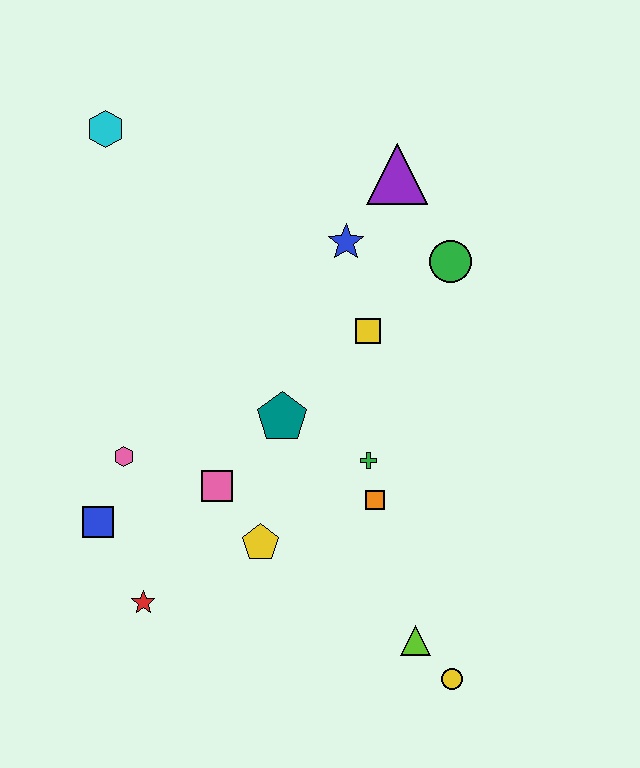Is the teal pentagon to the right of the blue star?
No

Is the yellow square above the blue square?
Yes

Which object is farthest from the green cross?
The cyan hexagon is farthest from the green cross.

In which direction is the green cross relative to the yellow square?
The green cross is below the yellow square.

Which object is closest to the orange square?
The green cross is closest to the orange square.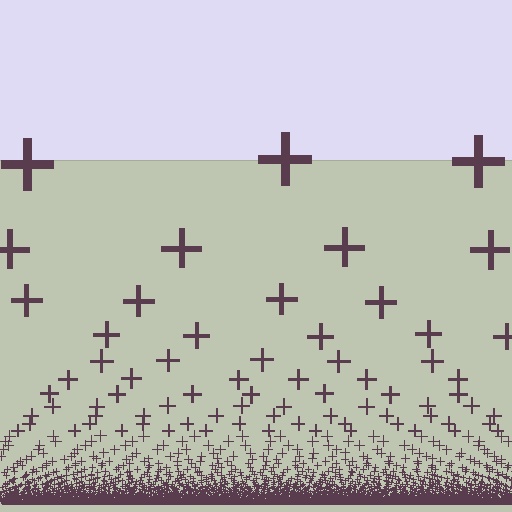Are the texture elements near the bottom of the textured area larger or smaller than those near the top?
Smaller. The gradient is inverted — elements near the bottom are smaller and denser.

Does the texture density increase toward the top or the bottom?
Density increases toward the bottom.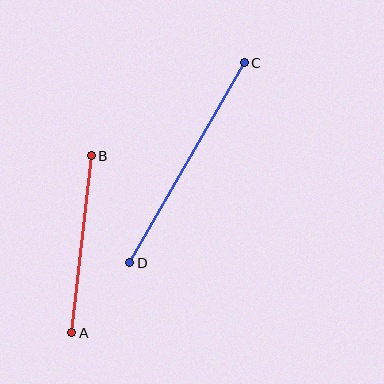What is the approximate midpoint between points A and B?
The midpoint is at approximately (81, 244) pixels.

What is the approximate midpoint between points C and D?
The midpoint is at approximately (187, 163) pixels.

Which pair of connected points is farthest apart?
Points C and D are farthest apart.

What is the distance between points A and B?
The distance is approximately 178 pixels.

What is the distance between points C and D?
The distance is approximately 230 pixels.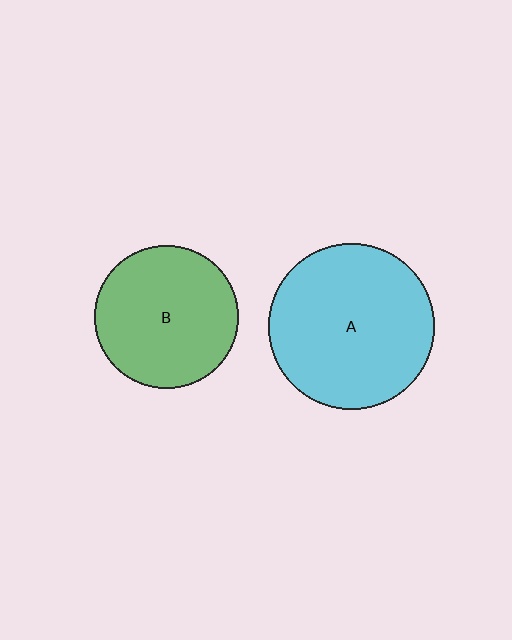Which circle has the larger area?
Circle A (cyan).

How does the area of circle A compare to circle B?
Approximately 1.3 times.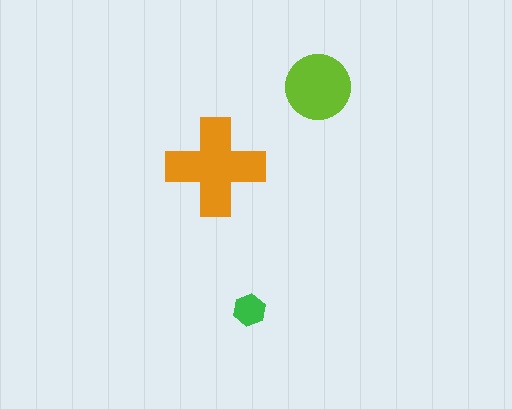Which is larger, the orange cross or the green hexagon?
The orange cross.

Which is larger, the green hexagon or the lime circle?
The lime circle.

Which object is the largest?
The orange cross.